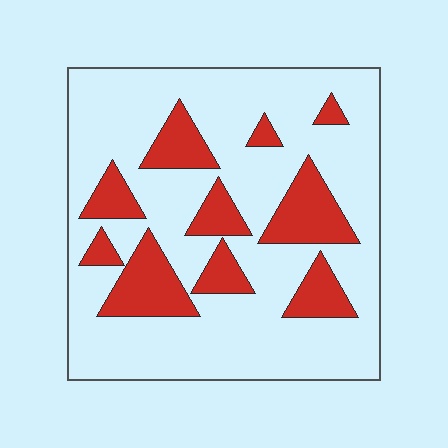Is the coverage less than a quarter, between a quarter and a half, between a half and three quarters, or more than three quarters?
Less than a quarter.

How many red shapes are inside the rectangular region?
10.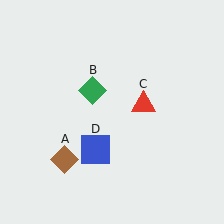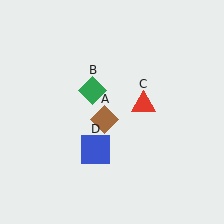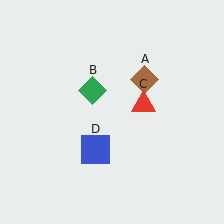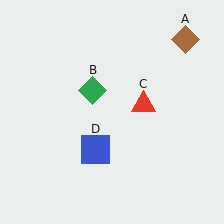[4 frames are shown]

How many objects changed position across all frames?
1 object changed position: brown diamond (object A).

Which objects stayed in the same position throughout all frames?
Green diamond (object B) and red triangle (object C) and blue square (object D) remained stationary.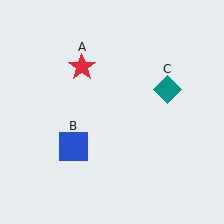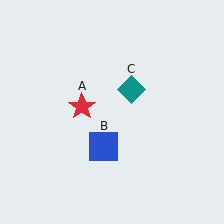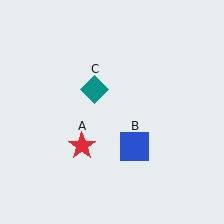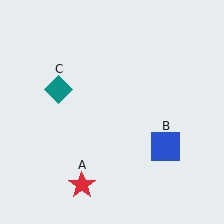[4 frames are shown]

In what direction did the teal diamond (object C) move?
The teal diamond (object C) moved left.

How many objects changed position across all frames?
3 objects changed position: red star (object A), blue square (object B), teal diamond (object C).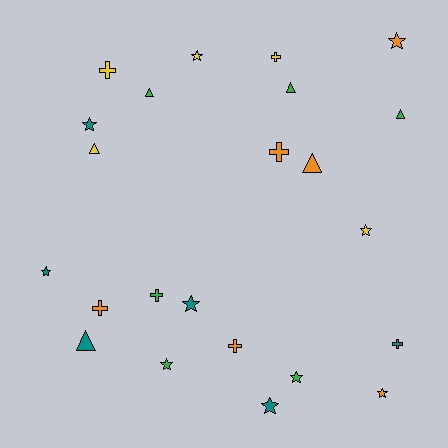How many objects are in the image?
There are 23 objects.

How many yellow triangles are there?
There is 1 yellow triangle.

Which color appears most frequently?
Orange, with 6 objects.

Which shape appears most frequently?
Star, with 10 objects.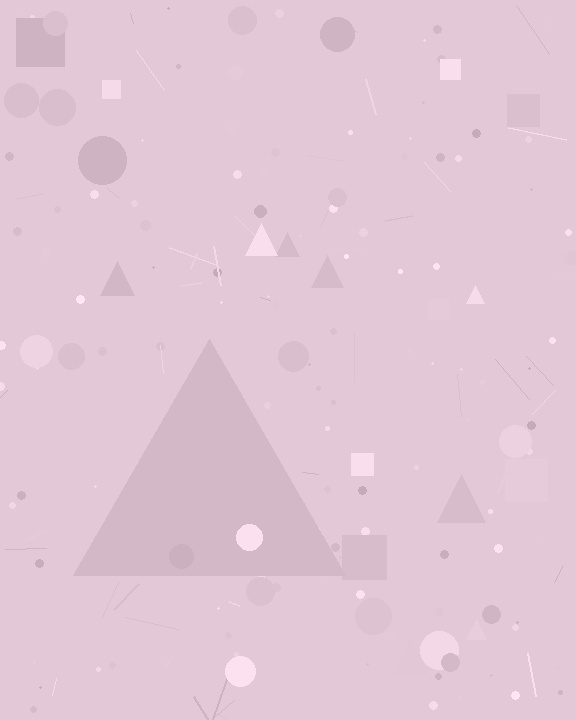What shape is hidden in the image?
A triangle is hidden in the image.